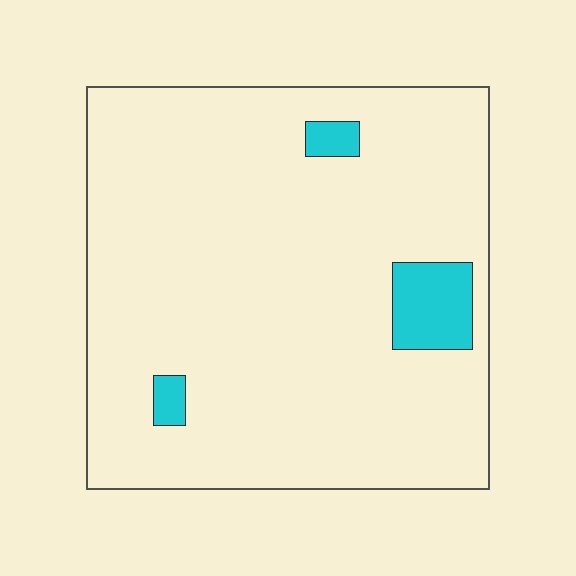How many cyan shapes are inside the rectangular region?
3.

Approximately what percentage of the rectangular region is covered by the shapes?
Approximately 5%.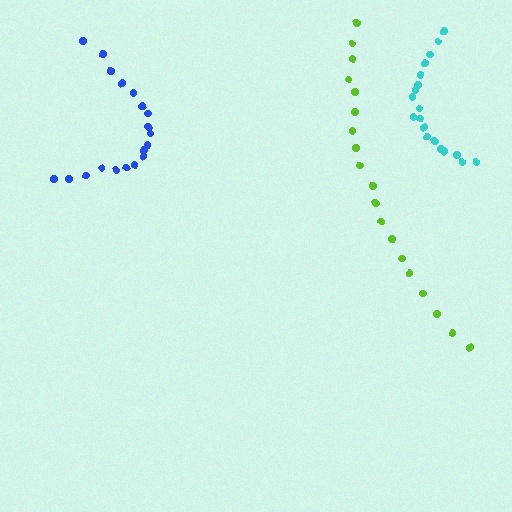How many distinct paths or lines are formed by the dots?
There are 3 distinct paths.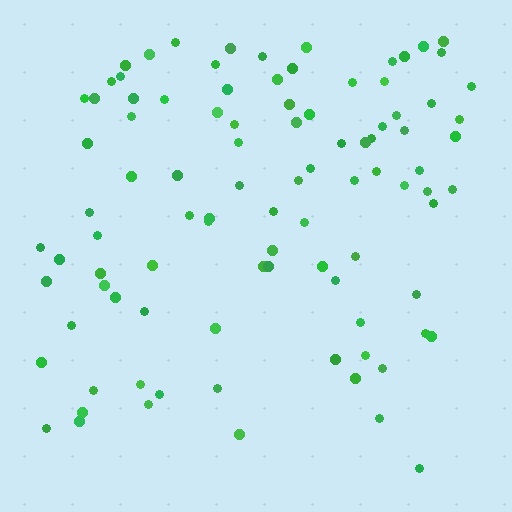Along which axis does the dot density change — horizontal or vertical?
Vertical.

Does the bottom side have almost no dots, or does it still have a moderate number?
Still a moderate number, just noticeably fewer than the top.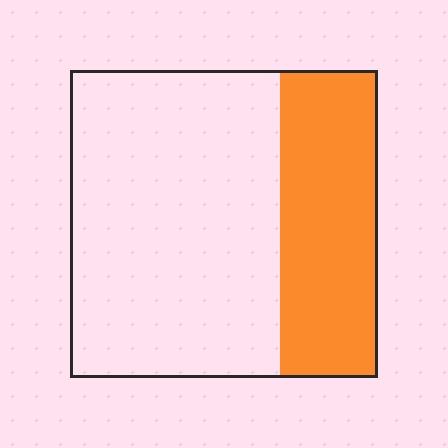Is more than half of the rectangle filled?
No.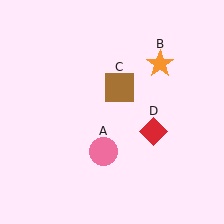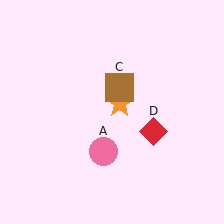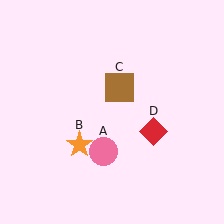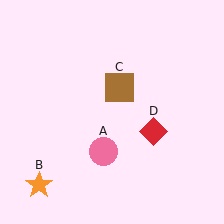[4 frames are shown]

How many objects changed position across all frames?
1 object changed position: orange star (object B).